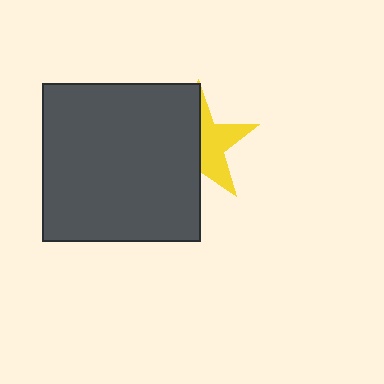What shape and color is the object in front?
The object in front is a dark gray square.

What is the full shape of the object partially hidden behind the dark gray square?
The partially hidden object is a yellow star.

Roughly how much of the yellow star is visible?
A small part of it is visible (roughly 45%).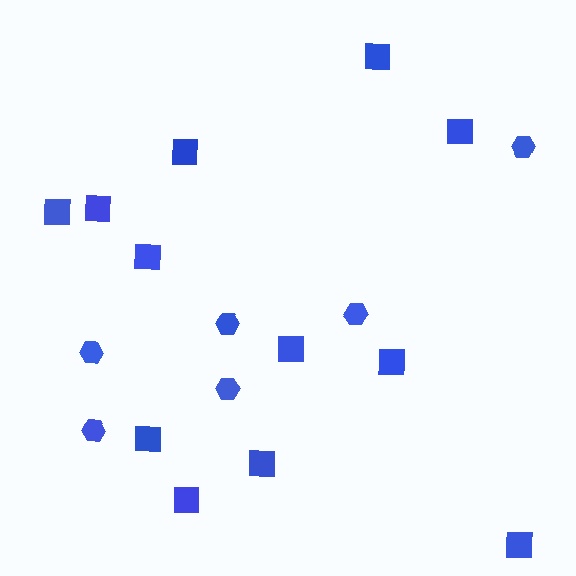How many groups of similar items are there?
There are 2 groups: one group of squares (12) and one group of hexagons (6).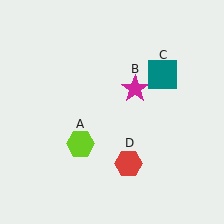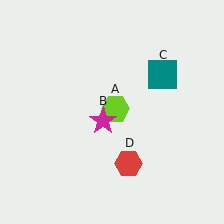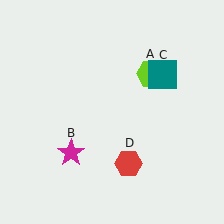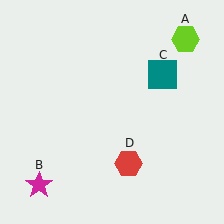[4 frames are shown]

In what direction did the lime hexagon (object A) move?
The lime hexagon (object A) moved up and to the right.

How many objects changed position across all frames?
2 objects changed position: lime hexagon (object A), magenta star (object B).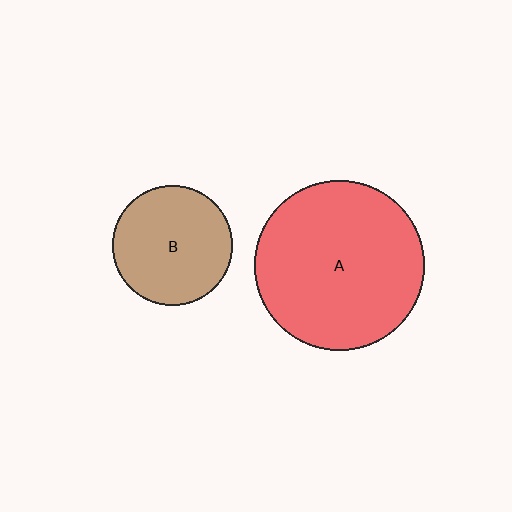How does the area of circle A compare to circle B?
Approximately 2.0 times.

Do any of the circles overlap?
No, none of the circles overlap.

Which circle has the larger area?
Circle A (red).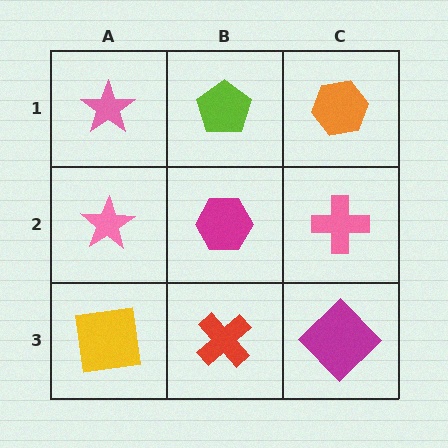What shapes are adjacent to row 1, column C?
A pink cross (row 2, column C), a lime pentagon (row 1, column B).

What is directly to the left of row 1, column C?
A lime pentagon.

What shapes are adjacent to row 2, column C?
An orange hexagon (row 1, column C), a magenta diamond (row 3, column C), a magenta hexagon (row 2, column B).